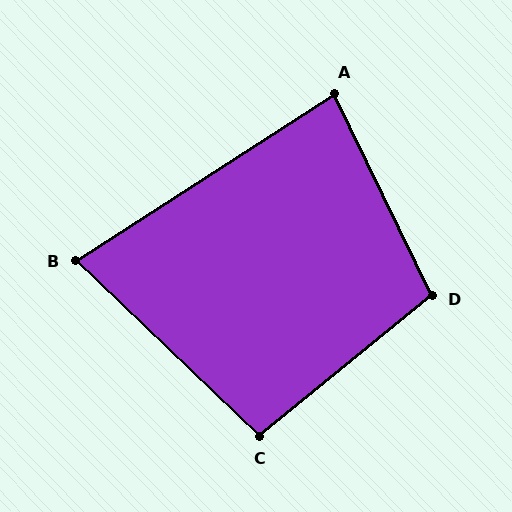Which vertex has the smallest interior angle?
B, at approximately 77 degrees.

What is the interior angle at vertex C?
Approximately 97 degrees (obtuse).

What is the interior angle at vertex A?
Approximately 83 degrees (acute).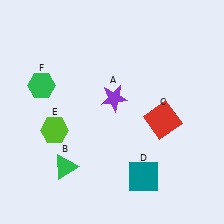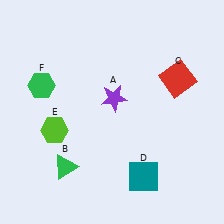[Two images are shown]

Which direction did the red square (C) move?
The red square (C) moved up.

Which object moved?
The red square (C) moved up.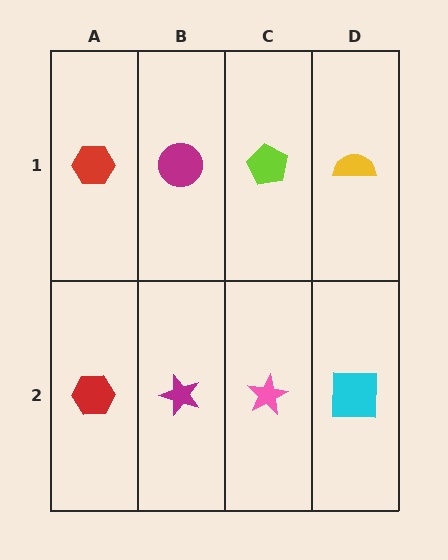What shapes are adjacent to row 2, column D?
A yellow semicircle (row 1, column D), a pink star (row 2, column C).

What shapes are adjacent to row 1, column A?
A red hexagon (row 2, column A), a magenta circle (row 1, column B).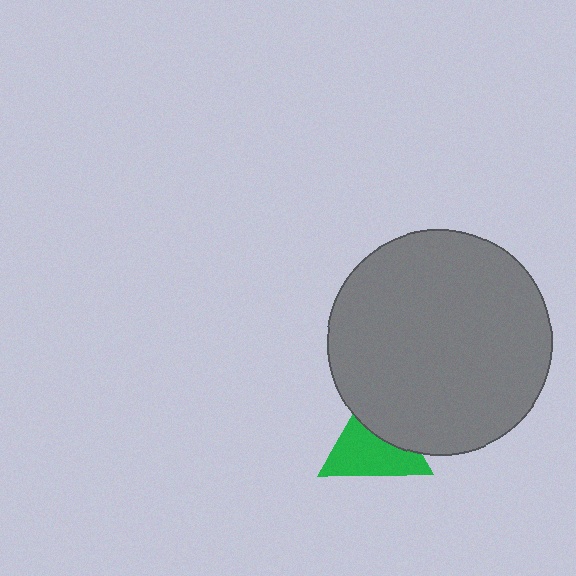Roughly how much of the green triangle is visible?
About half of it is visible (roughly 63%).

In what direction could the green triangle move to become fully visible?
The green triangle could move down. That would shift it out from behind the gray circle entirely.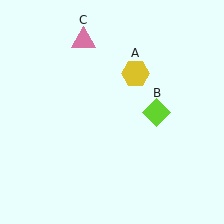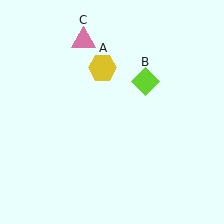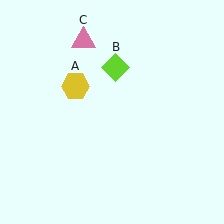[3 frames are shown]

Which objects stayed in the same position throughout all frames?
Pink triangle (object C) remained stationary.